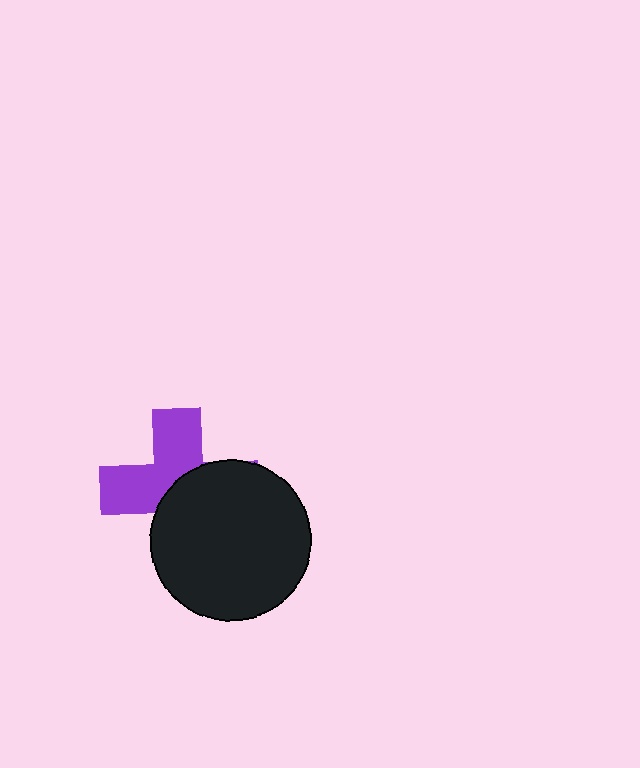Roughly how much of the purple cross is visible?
About half of it is visible (roughly 48%).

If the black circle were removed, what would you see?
You would see the complete purple cross.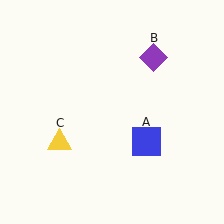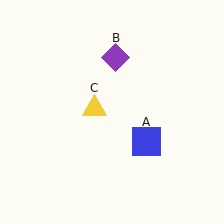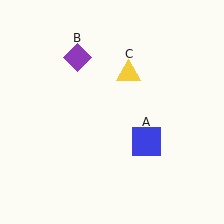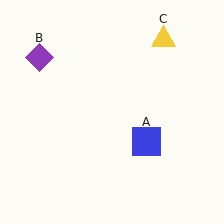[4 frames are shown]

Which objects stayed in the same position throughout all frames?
Blue square (object A) remained stationary.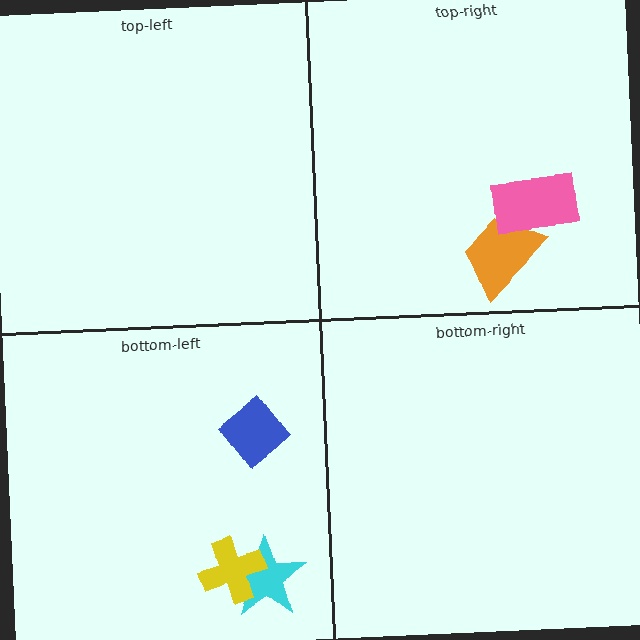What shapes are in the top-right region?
The orange trapezoid, the pink rectangle.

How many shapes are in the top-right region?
2.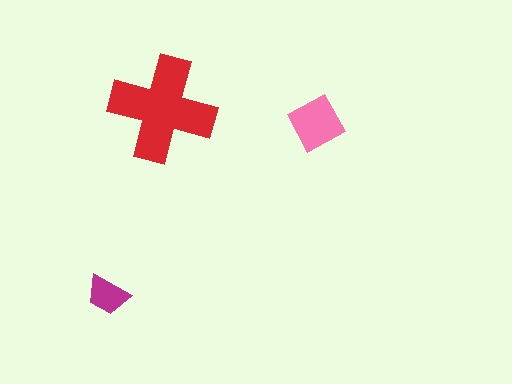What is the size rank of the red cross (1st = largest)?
1st.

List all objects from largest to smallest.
The red cross, the pink diamond, the magenta trapezoid.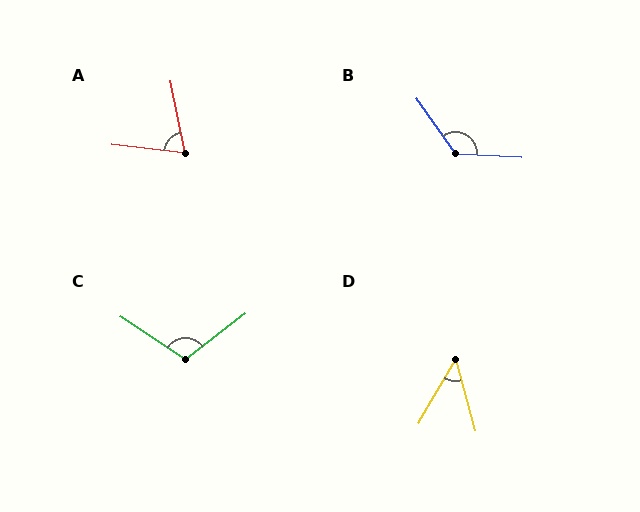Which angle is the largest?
B, at approximately 128 degrees.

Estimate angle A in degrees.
Approximately 71 degrees.